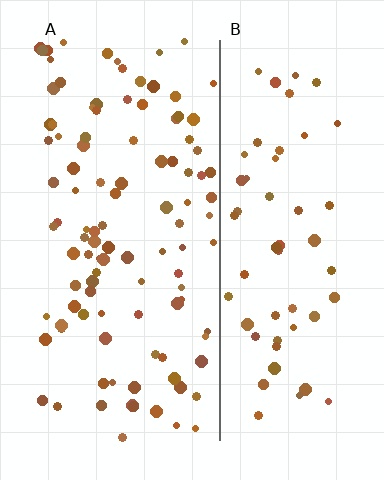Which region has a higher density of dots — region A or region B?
A (the left).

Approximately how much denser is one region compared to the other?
Approximately 1.8× — region A over region B.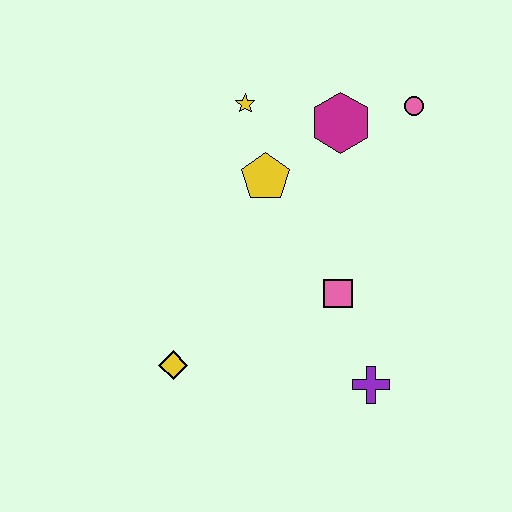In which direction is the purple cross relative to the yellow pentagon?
The purple cross is below the yellow pentagon.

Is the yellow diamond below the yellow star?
Yes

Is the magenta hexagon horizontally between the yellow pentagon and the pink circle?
Yes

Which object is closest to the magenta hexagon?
The pink circle is closest to the magenta hexagon.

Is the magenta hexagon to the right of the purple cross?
No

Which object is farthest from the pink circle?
The yellow diamond is farthest from the pink circle.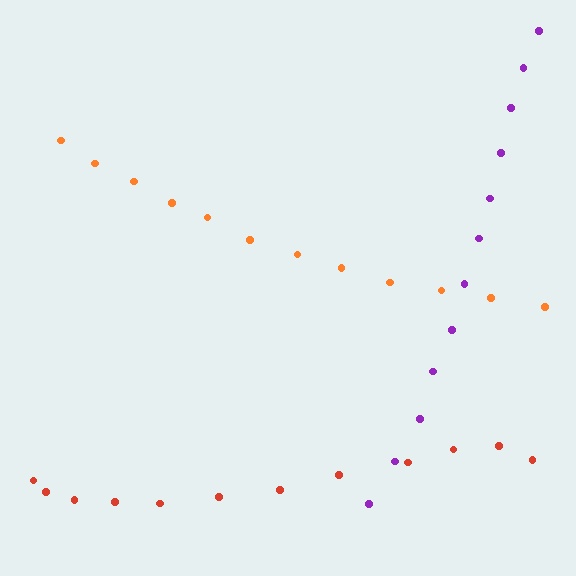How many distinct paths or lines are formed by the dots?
There are 3 distinct paths.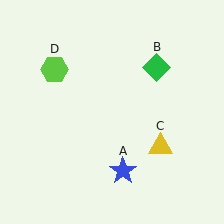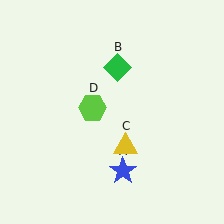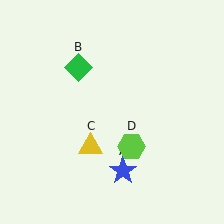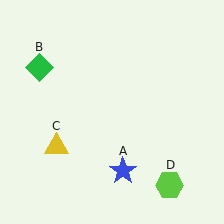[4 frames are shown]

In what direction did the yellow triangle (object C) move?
The yellow triangle (object C) moved left.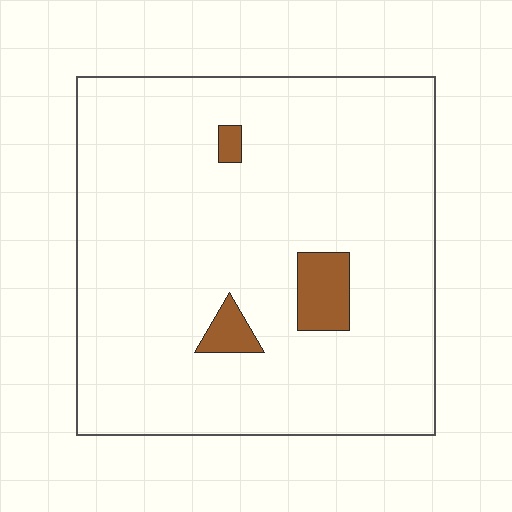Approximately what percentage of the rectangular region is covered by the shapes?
Approximately 5%.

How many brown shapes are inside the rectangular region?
3.